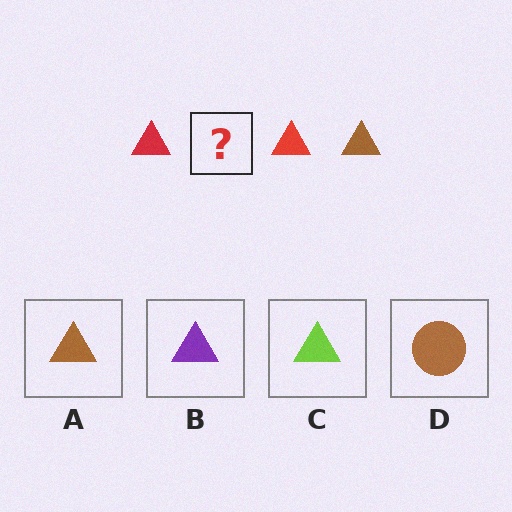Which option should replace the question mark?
Option A.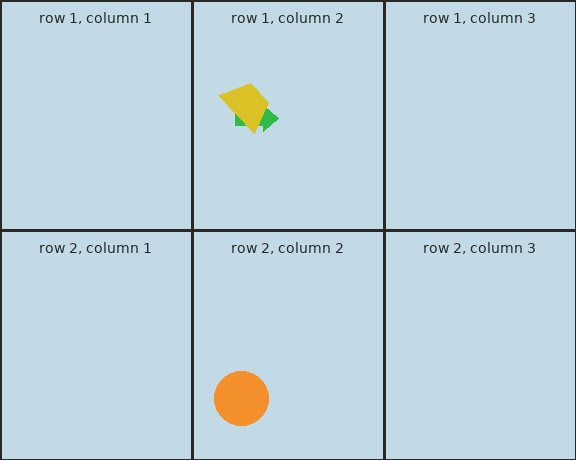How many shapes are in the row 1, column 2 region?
2.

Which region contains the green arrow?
The row 1, column 2 region.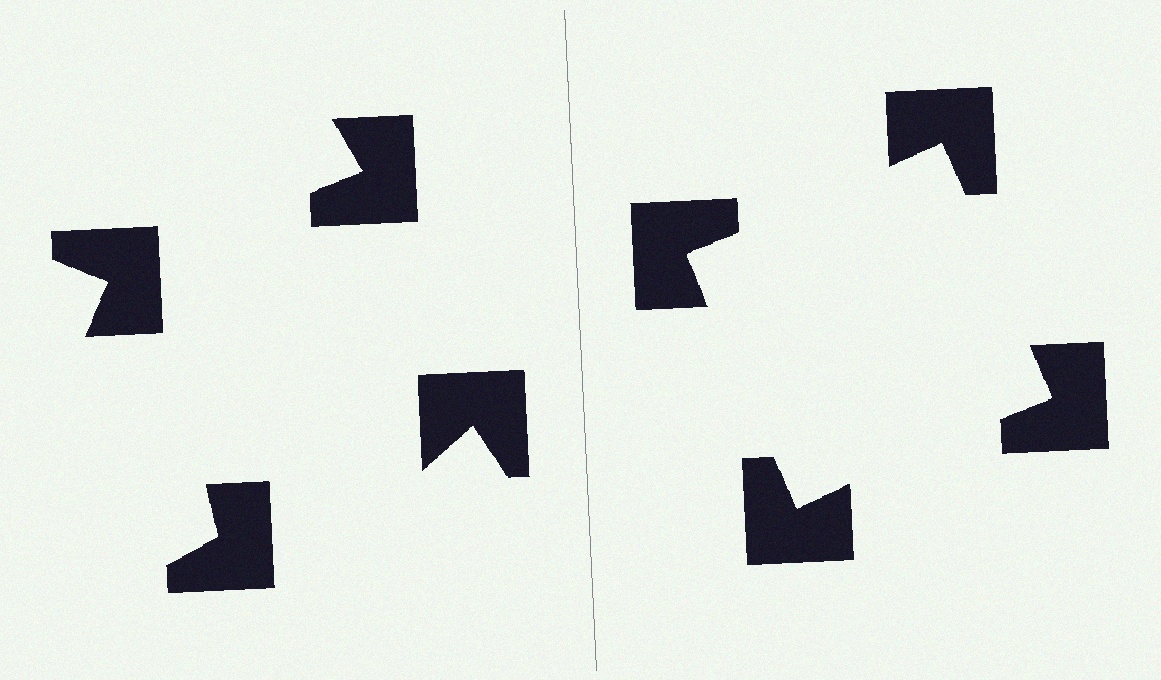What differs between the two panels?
The notched squares are positioned identically on both sides; only the wedge orientations differ. On the right they align to a square; on the left they are misaligned.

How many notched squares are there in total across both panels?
8 — 4 on each side.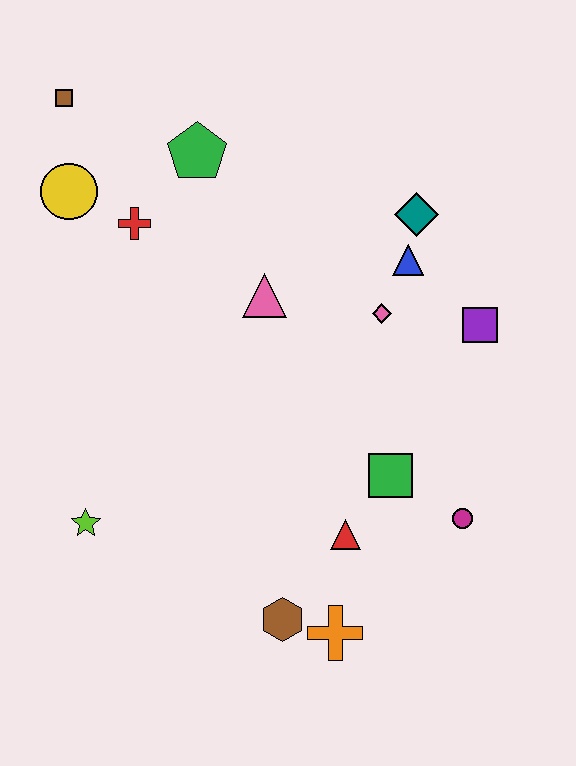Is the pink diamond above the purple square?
Yes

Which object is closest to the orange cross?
The brown hexagon is closest to the orange cross.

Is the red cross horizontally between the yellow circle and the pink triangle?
Yes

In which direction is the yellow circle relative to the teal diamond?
The yellow circle is to the left of the teal diamond.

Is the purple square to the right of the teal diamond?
Yes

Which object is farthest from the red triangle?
The brown square is farthest from the red triangle.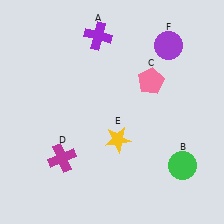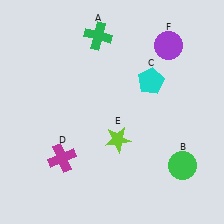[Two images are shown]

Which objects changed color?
A changed from purple to green. C changed from pink to cyan. E changed from yellow to lime.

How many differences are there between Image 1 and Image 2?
There are 3 differences between the two images.